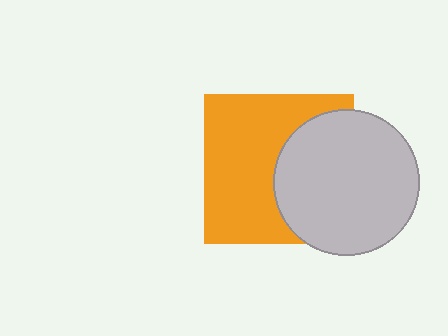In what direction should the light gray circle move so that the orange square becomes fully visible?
The light gray circle should move right. That is the shortest direction to clear the overlap and leave the orange square fully visible.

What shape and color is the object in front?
The object in front is a light gray circle.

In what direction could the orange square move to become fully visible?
The orange square could move left. That would shift it out from behind the light gray circle entirely.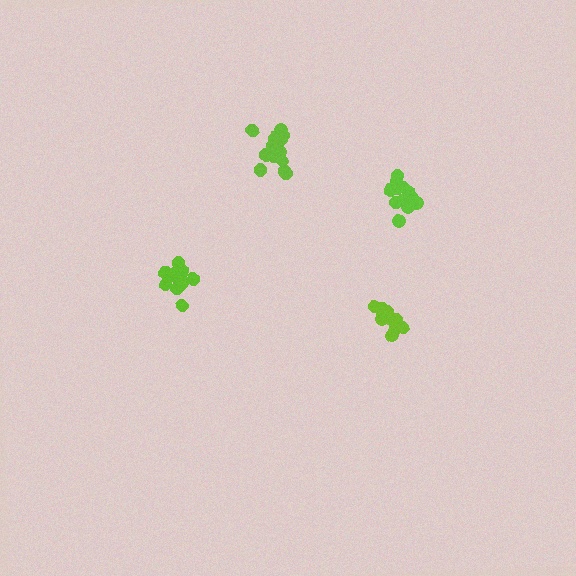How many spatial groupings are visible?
There are 4 spatial groupings.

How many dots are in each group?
Group 1: 14 dots, Group 2: 13 dots, Group 3: 13 dots, Group 4: 14 dots (54 total).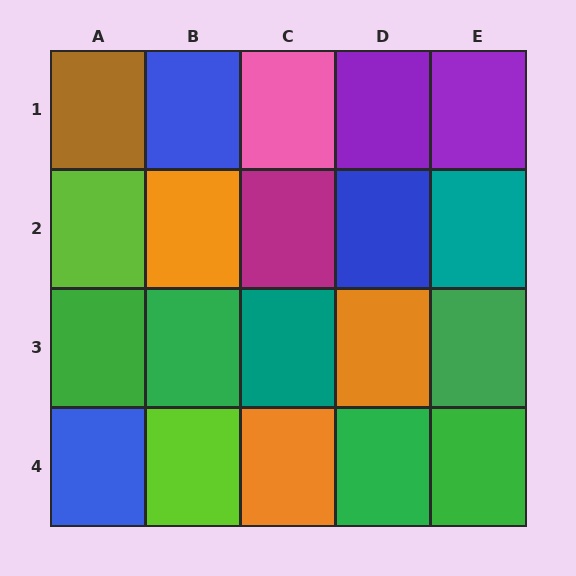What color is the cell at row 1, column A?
Brown.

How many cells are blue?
3 cells are blue.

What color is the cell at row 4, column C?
Orange.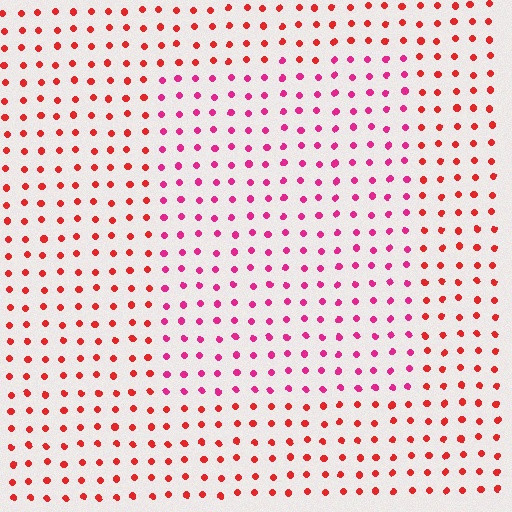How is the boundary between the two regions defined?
The boundary is defined purely by a slight shift in hue (about 33 degrees). Spacing, size, and orientation are identical on both sides.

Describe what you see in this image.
The image is filled with small red elements in a uniform arrangement. A rectangle-shaped region is visible where the elements are tinted to a slightly different hue, forming a subtle color boundary.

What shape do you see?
I see a rectangle.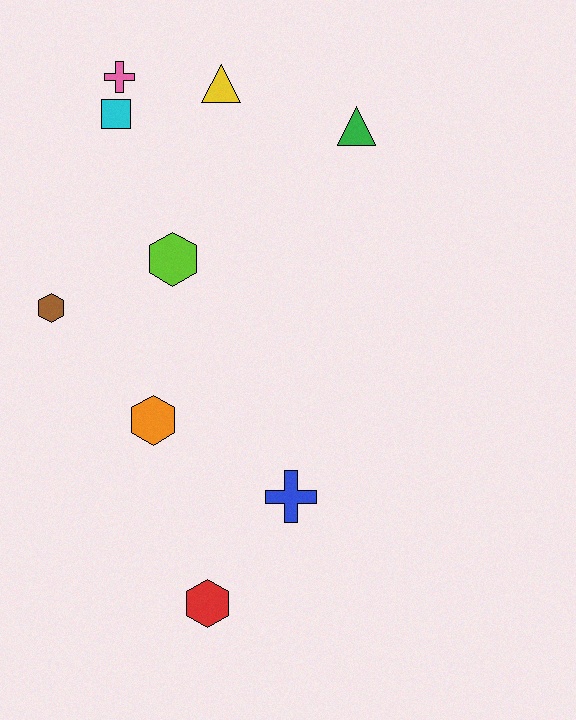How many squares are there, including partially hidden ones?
There is 1 square.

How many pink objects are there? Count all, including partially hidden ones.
There is 1 pink object.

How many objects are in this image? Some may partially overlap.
There are 9 objects.